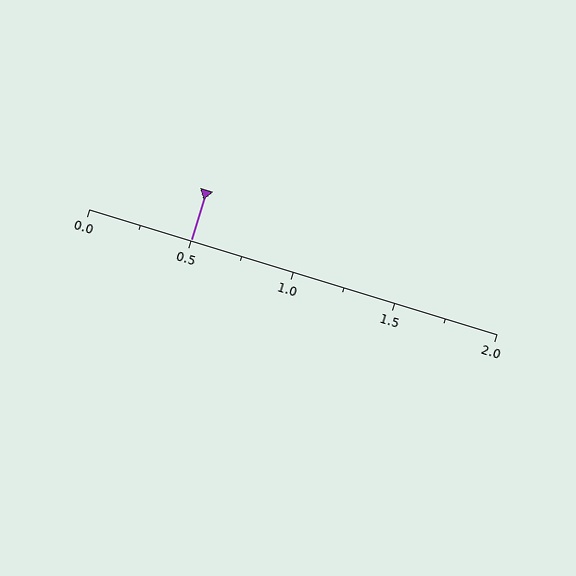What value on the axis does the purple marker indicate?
The marker indicates approximately 0.5.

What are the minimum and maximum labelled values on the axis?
The axis runs from 0.0 to 2.0.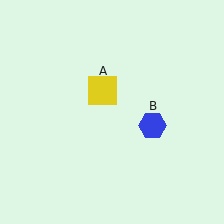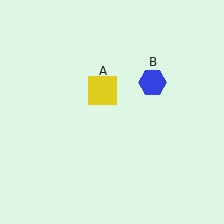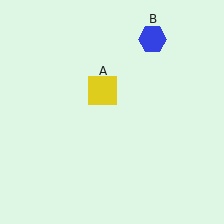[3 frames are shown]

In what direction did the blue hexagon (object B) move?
The blue hexagon (object B) moved up.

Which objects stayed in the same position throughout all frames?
Yellow square (object A) remained stationary.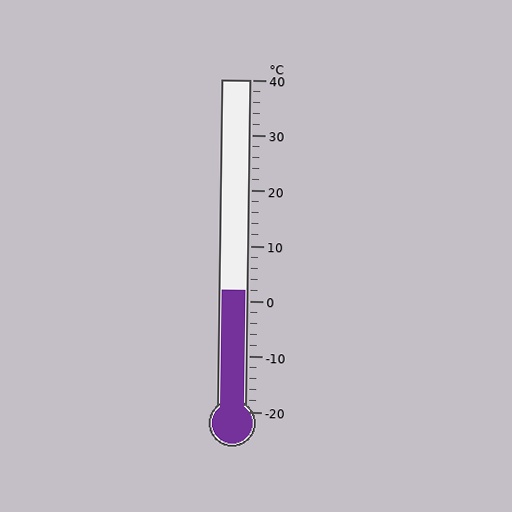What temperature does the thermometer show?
The thermometer shows approximately 2°C.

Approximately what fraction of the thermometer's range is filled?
The thermometer is filled to approximately 35% of its range.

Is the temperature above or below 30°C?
The temperature is below 30°C.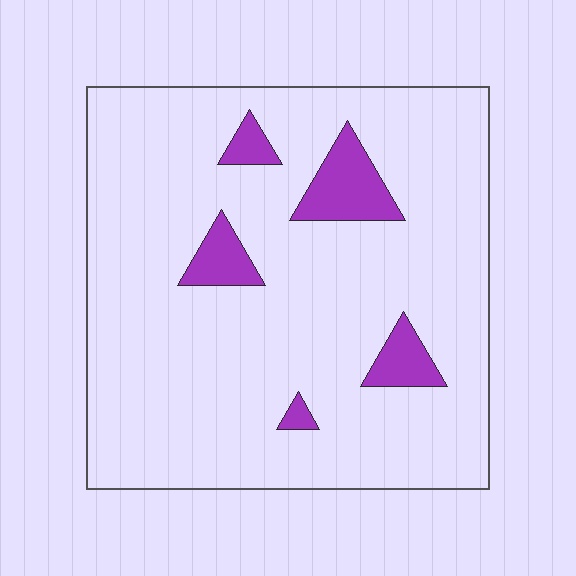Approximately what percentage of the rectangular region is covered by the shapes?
Approximately 10%.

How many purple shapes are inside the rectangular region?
5.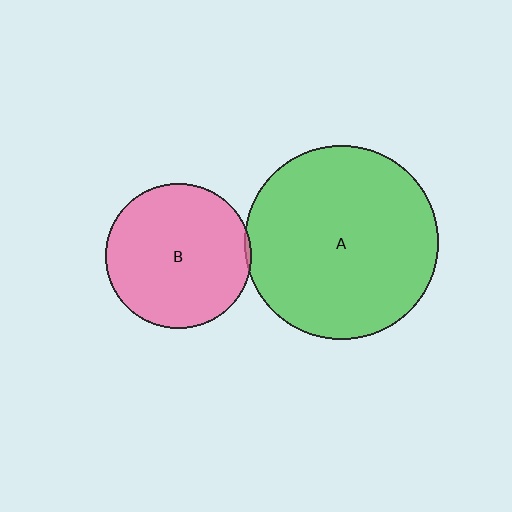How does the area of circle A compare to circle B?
Approximately 1.8 times.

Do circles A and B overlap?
Yes.